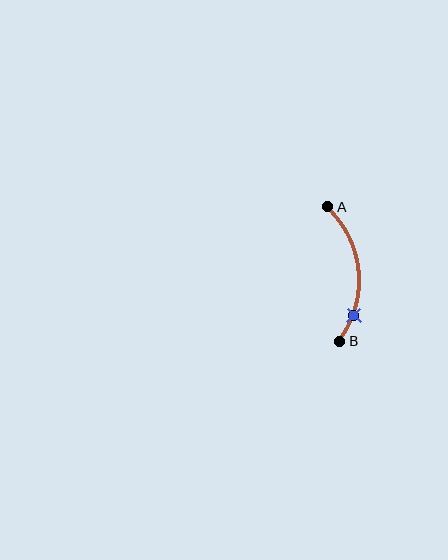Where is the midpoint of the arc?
The arc midpoint is the point on the curve farthest from the straight line joining A and B. It sits to the right of that line.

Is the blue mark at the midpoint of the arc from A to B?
No. The blue mark lies on the arc but is closer to endpoint B. The arc midpoint would be at the point on the curve equidistant along the arc from both A and B.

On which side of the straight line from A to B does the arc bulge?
The arc bulges to the right of the straight line connecting A and B.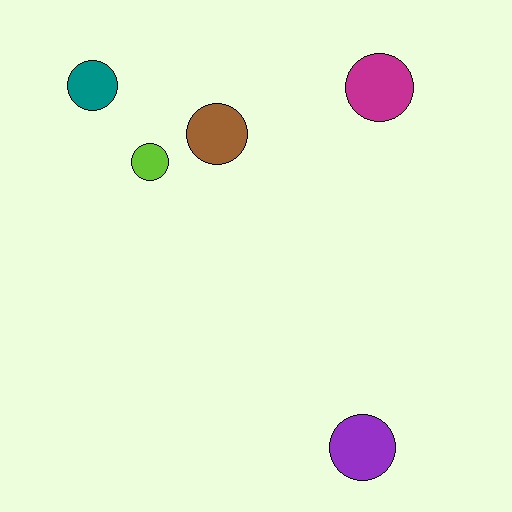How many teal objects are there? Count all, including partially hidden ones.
There is 1 teal object.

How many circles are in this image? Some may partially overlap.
There are 5 circles.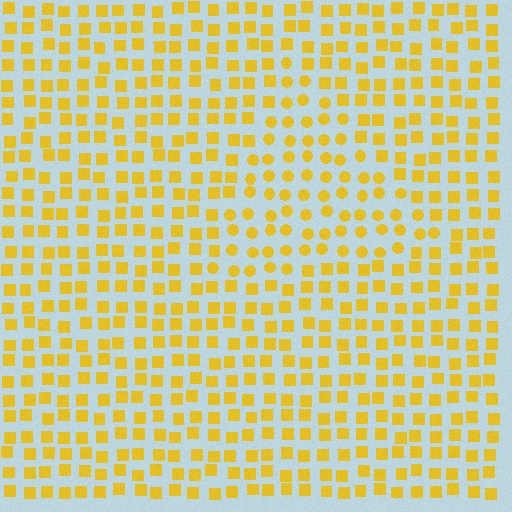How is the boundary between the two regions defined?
The boundary is defined by a change in element shape: circles inside vs. squares outside. All elements share the same color and spacing.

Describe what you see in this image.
The image is filled with small yellow elements arranged in a uniform grid. A triangle-shaped region contains circles, while the surrounding area contains squares. The boundary is defined purely by the change in element shape.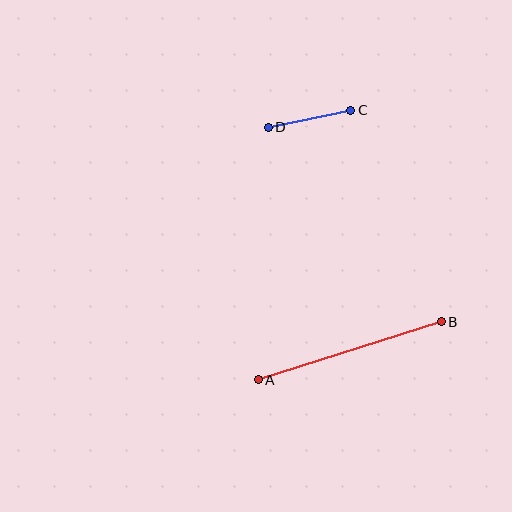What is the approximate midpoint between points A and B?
The midpoint is at approximately (350, 351) pixels.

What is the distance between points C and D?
The distance is approximately 84 pixels.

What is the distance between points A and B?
The distance is approximately 192 pixels.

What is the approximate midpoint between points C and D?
The midpoint is at approximately (309, 119) pixels.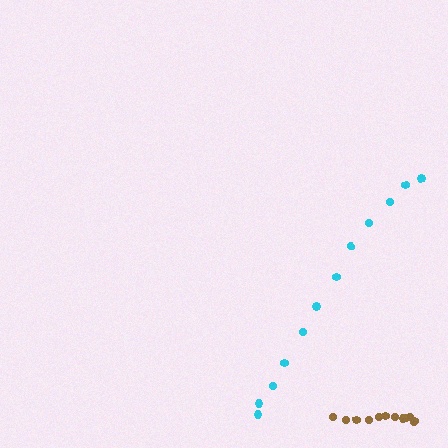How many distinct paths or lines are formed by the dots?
There are 2 distinct paths.